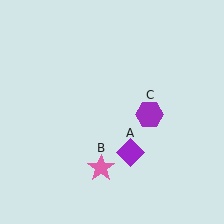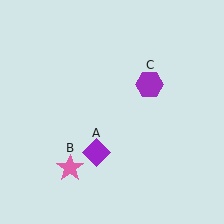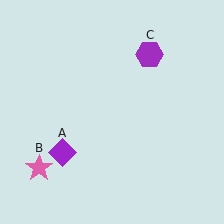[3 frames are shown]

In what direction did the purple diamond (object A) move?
The purple diamond (object A) moved left.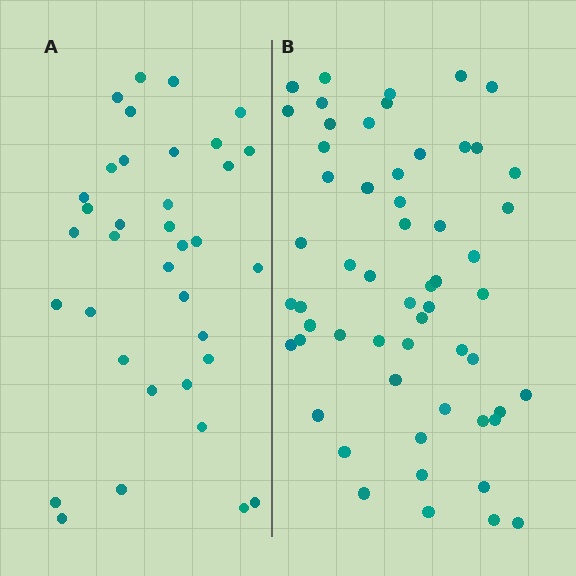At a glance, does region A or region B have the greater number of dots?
Region B (the right region) has more dots.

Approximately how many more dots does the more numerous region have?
Region B has approximately 20 more dots than region A.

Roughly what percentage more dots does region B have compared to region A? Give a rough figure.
About 60% more.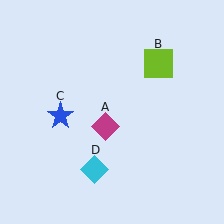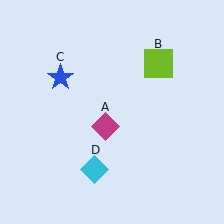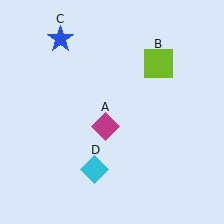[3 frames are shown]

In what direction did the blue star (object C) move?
The blue star (object C) moved up.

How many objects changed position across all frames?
1 object changed position: blue star (object C).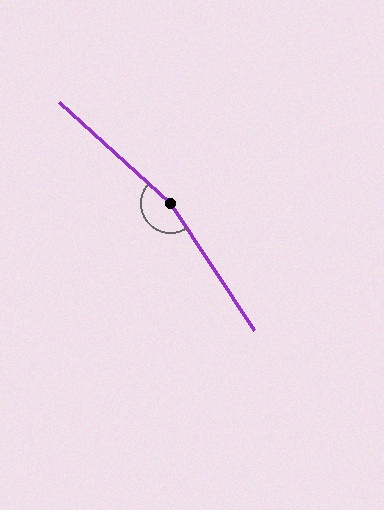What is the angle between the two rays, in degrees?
Approximately 166 degrees.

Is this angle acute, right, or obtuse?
It is obtuse.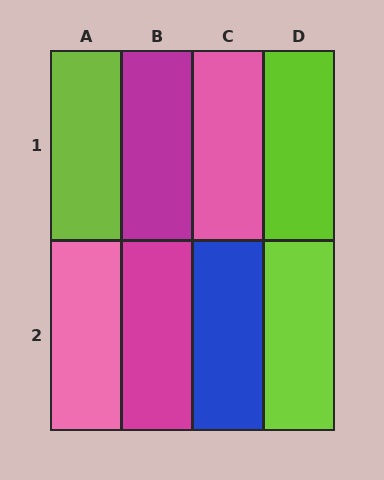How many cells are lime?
3 cells are lime.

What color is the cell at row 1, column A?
Lime.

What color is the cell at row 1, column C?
Pink.